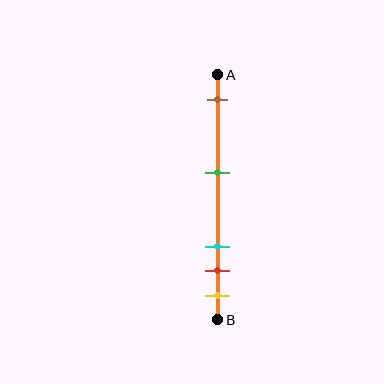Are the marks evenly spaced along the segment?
No, the marks are not evenly spaced.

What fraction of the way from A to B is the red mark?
The red mark is approximately 80% (0.8) of the way from A to B.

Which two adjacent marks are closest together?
The red and yellow marks are the closest adjacent pair.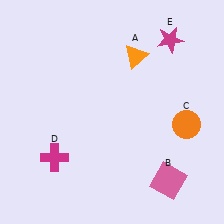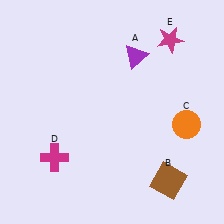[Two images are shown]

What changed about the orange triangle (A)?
In Image 1, A is orange. In Image 2, it changed to purple.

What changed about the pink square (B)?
In Image 1, B is pink. In Image 2, it changed to brown.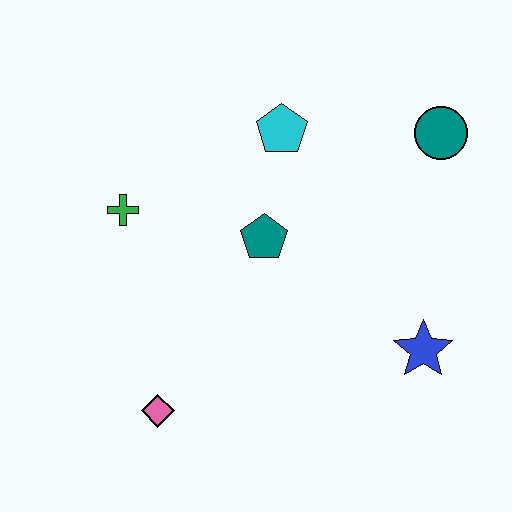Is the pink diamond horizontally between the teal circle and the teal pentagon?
No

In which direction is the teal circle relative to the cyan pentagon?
The teal circle is to the right of the cyan pentagon.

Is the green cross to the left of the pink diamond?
Yes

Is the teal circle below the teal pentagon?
No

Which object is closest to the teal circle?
The cyan pentagon is closest to the teal circle.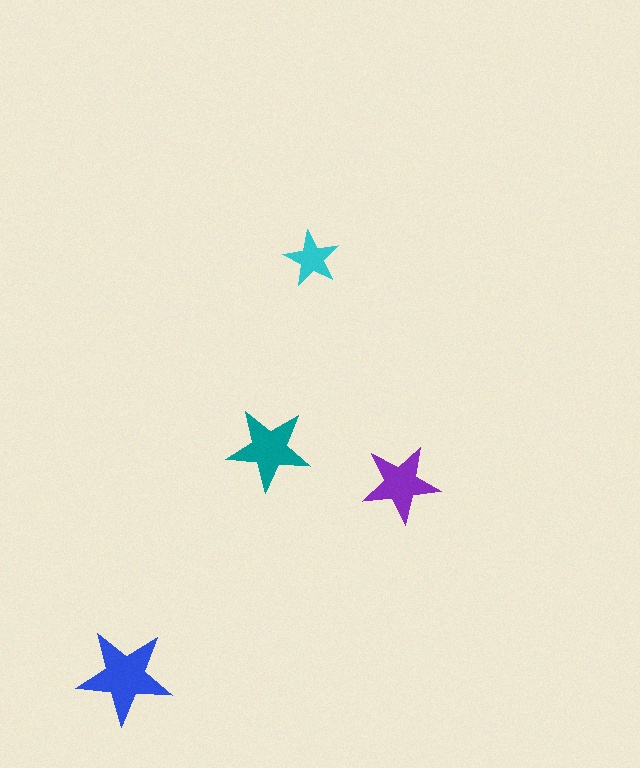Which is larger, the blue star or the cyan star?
The blue one.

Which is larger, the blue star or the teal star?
The blue one.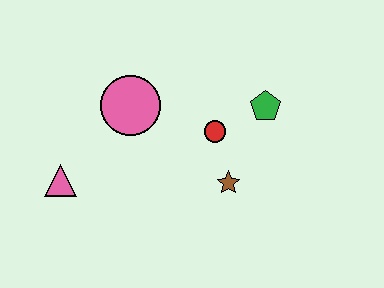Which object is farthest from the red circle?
The pink triangle is farthest from the red circle.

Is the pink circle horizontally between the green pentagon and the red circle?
No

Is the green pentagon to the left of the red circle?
No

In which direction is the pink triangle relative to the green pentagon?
The pink triangle is to the left of the green pentagon.